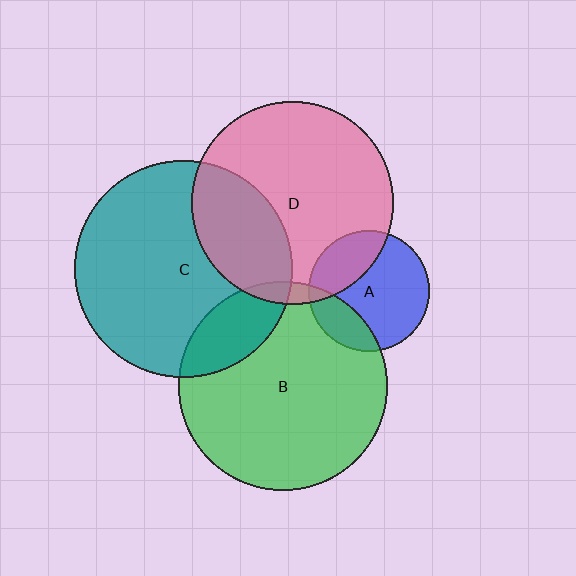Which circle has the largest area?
Circle C (teal).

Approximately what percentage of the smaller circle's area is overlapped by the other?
Approximately 20%.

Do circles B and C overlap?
Yes.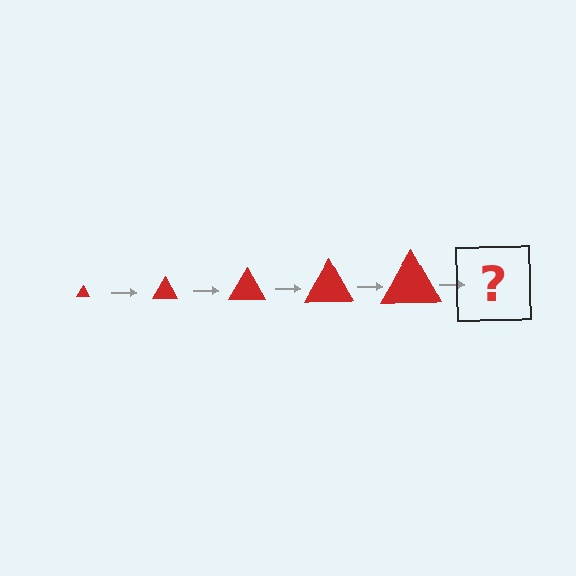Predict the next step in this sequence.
The next step is a red triangle, larger than the previous one.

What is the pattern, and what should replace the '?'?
The pattern is that the triangle gets progressively larger each step. The '?' should be a red triangle, larger than the previous one.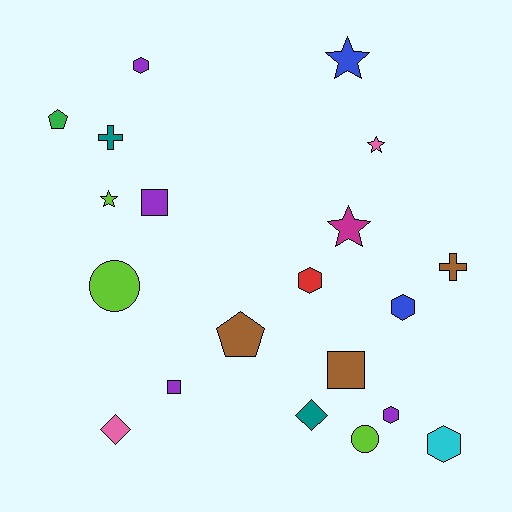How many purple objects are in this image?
There are 4 purple objects.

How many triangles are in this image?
There are no triangles.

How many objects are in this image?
There are 20 objects.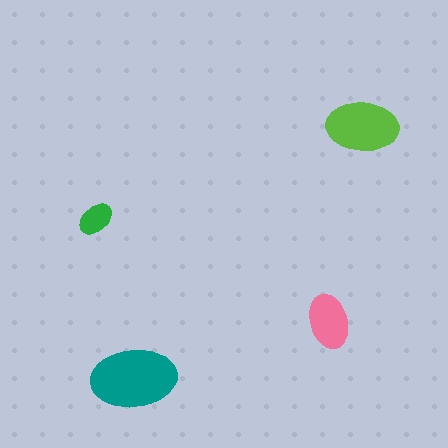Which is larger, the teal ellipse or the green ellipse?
The teal one.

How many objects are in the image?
There are 4 objects in the image.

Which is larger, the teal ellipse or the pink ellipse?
The teal one.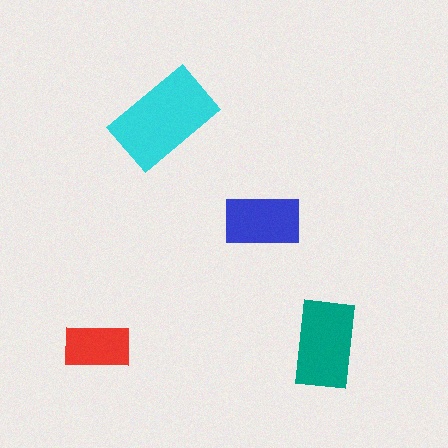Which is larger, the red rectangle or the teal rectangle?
The teal one.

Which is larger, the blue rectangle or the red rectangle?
The blue one.